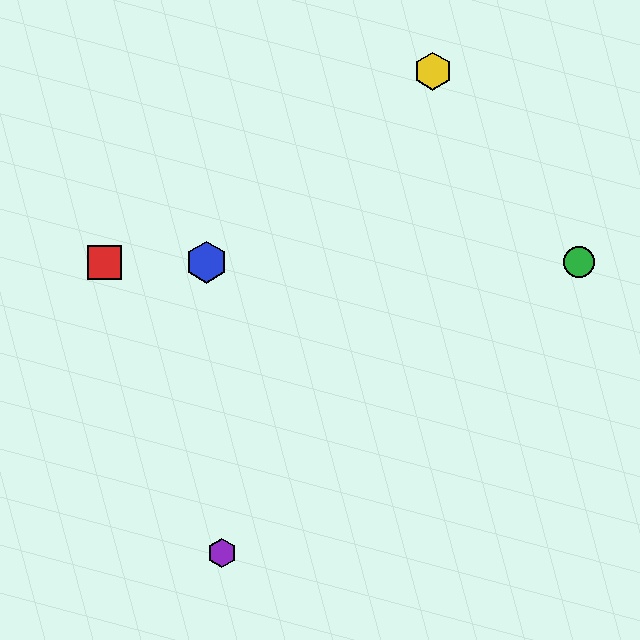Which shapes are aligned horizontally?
The red square, the blue hexagon, the green circle are aligned horizontally.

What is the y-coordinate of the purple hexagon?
The purple hexagon is at y≈553.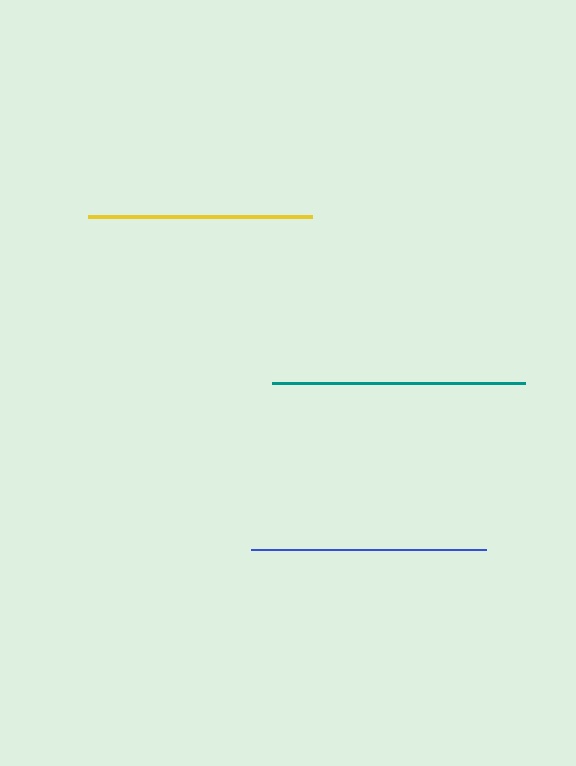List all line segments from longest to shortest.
From longest to shortest: teal, blue, yellow.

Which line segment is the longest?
The teal line is the longest at approximately 253 pixels.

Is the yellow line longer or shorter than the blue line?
The blue line is longer than the yellow line.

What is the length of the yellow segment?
The yellow segment is approximately 224 pixels long.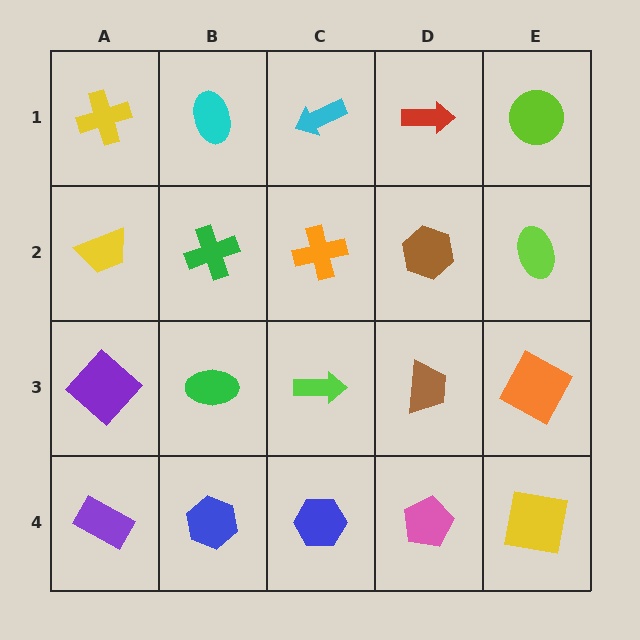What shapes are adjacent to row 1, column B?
A green cross (row 2, column B), a yellow cross (row 1, column A), a cyan arrow (row 1, column C).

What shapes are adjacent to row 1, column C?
An orange cross (row 2, column C), a cyan ellipse (row 1, column B), a red arrow (row 1, column D).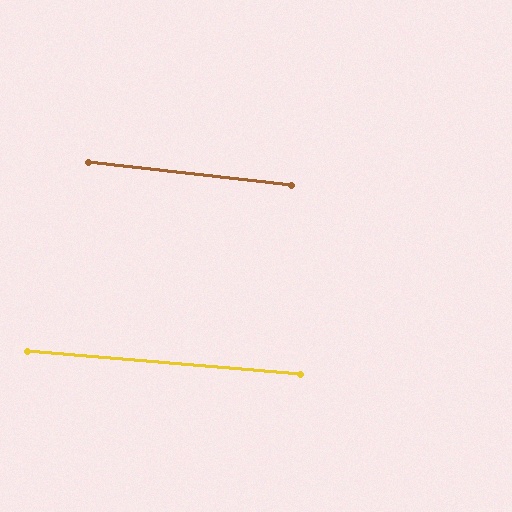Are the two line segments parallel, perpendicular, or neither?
Parallel — their directions differ by only 1.9°.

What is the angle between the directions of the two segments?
Approximately 2 degrees.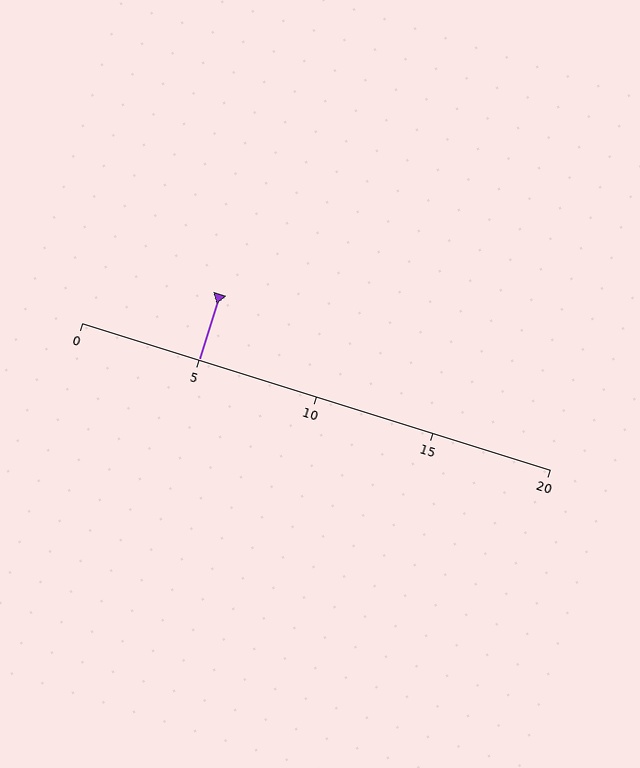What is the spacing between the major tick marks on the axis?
The major ticks are spaced 5 apart.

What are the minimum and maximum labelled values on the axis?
The axis runs from 0 to 20.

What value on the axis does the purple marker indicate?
The marker indicates approximately 5.